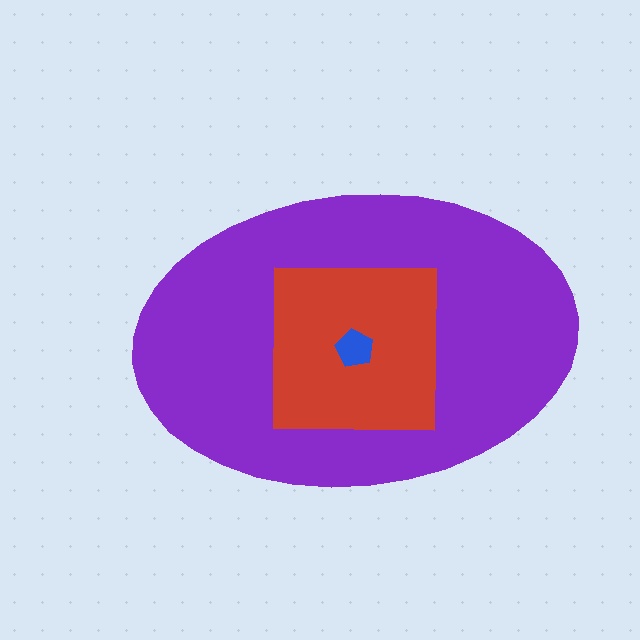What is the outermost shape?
The purple ellipse.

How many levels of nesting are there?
3.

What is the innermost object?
The blue pentagon.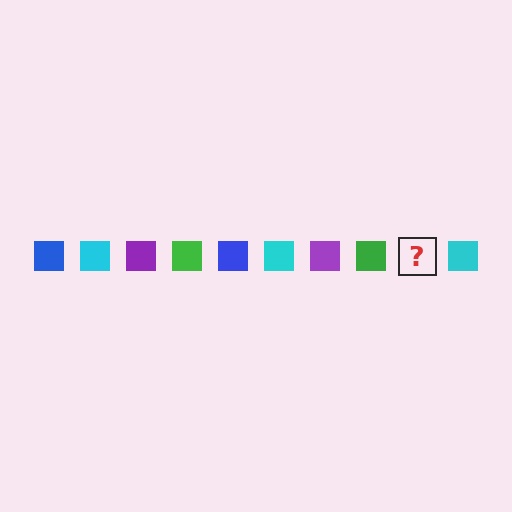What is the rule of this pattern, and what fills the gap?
The rule is that the pattern cycles through blue, cyan, purple, green squares. The gap should be filled with a blue square.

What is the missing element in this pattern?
The missing element is a blue square.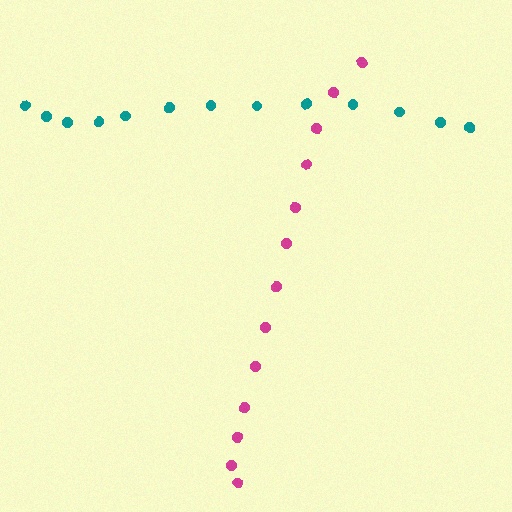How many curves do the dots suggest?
There are 2 distinct paths.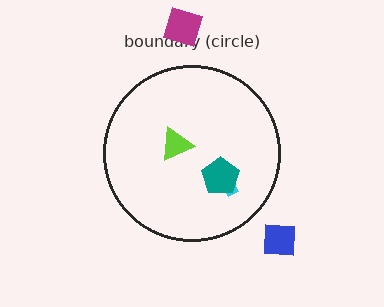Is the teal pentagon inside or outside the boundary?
Inside.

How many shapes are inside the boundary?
3 inside, 2 outside.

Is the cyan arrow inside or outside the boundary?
Inside.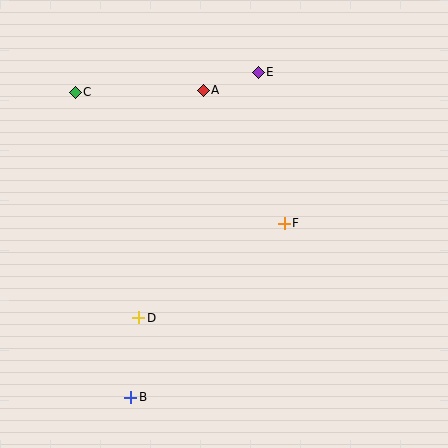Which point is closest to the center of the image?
Point F at (284, 223) is closest to the center.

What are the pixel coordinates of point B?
Point B is at (131, 397).